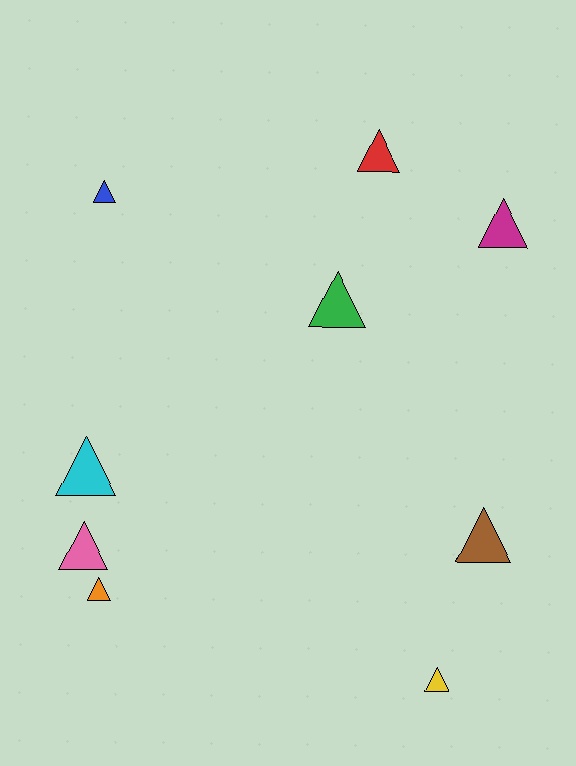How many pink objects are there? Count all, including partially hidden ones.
There is 1 pink object.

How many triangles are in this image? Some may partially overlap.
There are 9 triangles.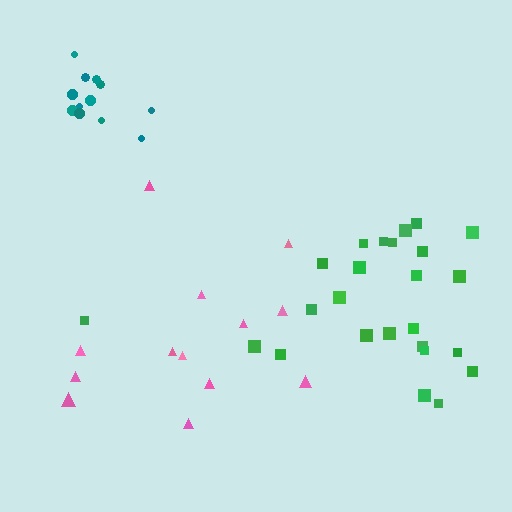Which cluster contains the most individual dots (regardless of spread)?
Green (25).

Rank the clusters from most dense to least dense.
teal, green, pink.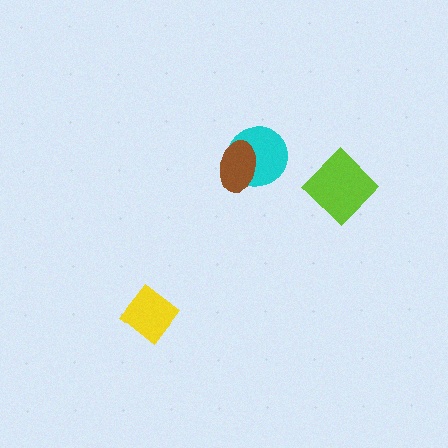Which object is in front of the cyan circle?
The brown ellipse is in front of the cyan circle.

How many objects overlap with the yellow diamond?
0 objects overlap with the yellow diamond.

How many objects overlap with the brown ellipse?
1 object overlaps with the brown ellipse.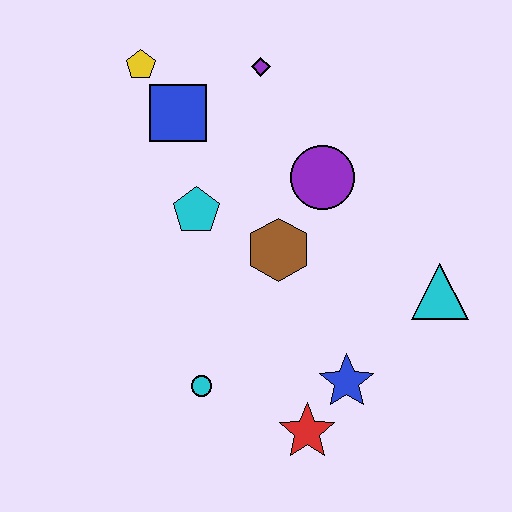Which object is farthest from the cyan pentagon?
The cyan triangle is farthest from the cyan pentagon.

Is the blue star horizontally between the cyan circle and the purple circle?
No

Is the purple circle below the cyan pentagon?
No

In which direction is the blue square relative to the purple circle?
The blue square is to the left of the purple circle.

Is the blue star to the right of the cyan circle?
Yes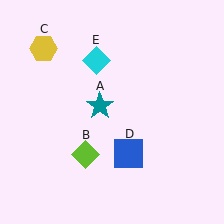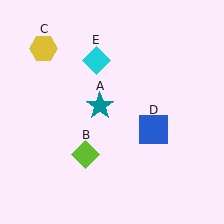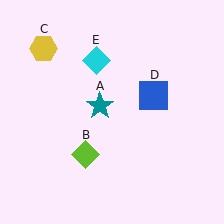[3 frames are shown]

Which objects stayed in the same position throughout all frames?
Teal star (object A) and lime diamond (object B) and yellow hexagon (object C) and cyan diamond (object E) remained stationary.